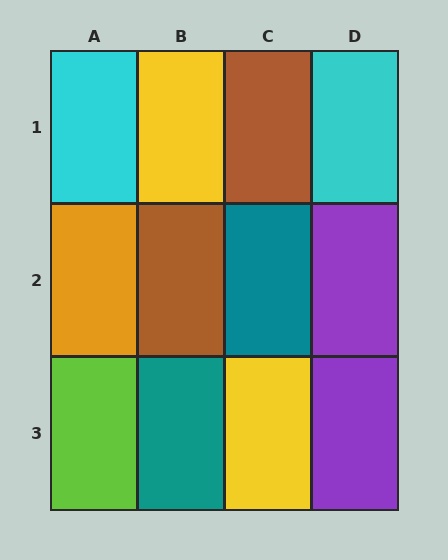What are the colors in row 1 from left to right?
Cyan, yellow, brown, cyan.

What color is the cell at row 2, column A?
Orange.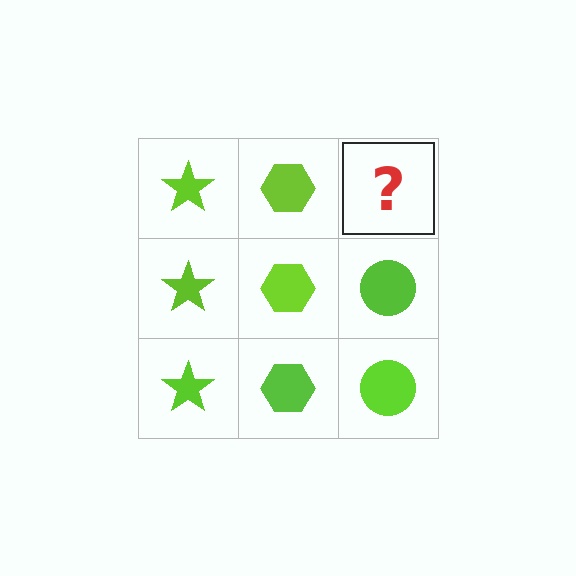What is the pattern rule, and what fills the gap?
The rule is that each column has a consistent shape. The gap should be filled with a lime circle.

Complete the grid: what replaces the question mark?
The question mark should be replaced with a lime circle.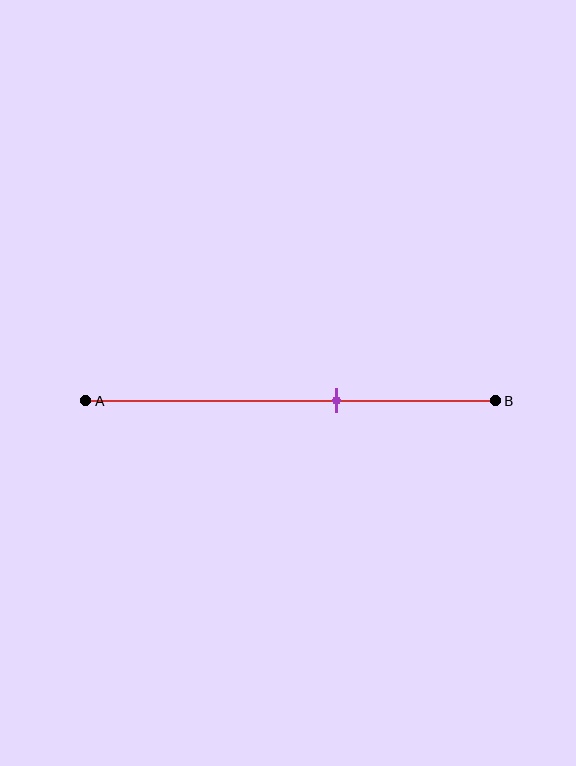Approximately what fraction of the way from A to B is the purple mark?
The purple mark is approximately 60% of the way from A to B.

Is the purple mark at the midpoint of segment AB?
No, the mark is at about 60% from A, not at the 50% midpoint.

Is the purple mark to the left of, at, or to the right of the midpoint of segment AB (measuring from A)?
The purple mark is to the right of the midpoint of segment AB.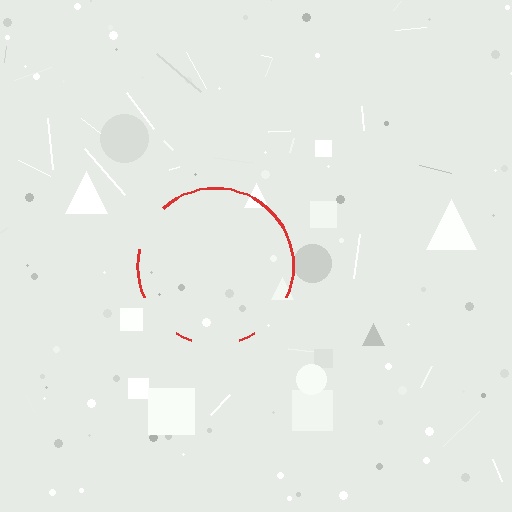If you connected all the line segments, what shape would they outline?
They would outline a circle.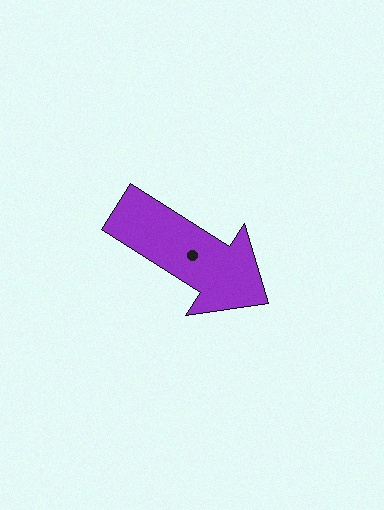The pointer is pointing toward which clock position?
Roughly 4 o'clock.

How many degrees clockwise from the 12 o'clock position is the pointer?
Approximately 123 degrees.